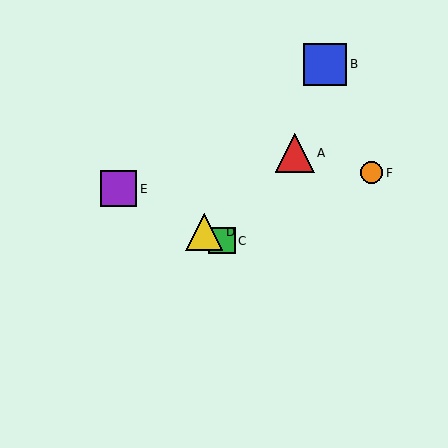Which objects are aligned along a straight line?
Objects C, D, E are aligned along a straight line.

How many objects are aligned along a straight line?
3 objects (C, D, E) are aligned along a straight line.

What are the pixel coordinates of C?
Object C is at (222, 241).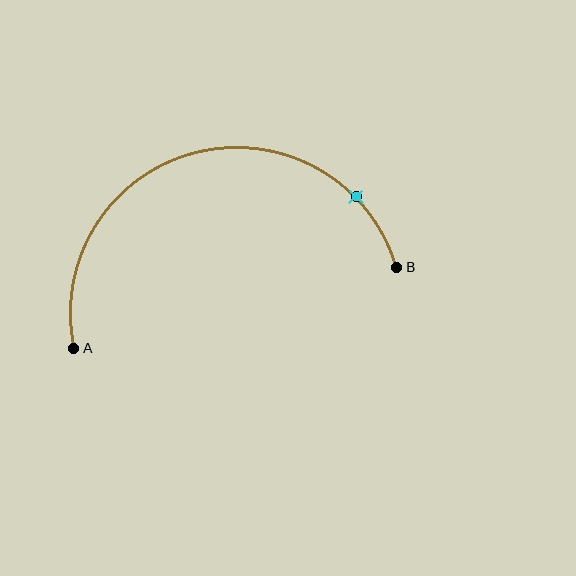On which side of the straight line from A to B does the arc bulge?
The arc bulges above the straight line connecting A and B.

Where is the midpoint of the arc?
The arc midpoint is the point on the curve farthest from the straight line joining A and B. It sits above that line.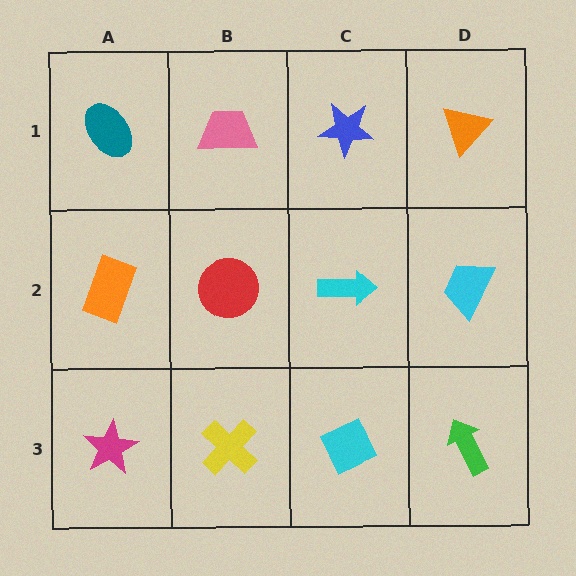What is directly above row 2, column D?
An orange triangle.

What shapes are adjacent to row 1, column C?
A cyan arrow (row 2, column C), a pink trapezoid (row 1, column B), an orange triangle (row 1, column D).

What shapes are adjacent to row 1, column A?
An orange rectangle (row 2, column A), a pink trapezoid (row 1, column B).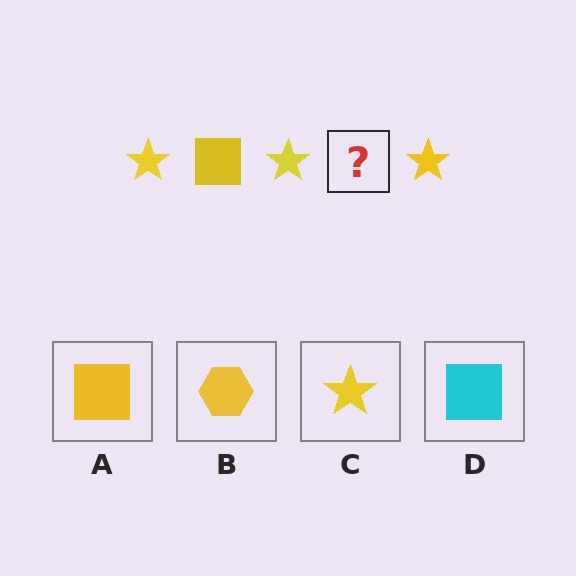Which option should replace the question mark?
Option A.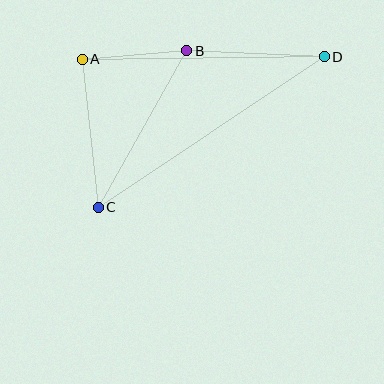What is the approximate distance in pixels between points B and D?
The distance between B and D is approximately 137 pixels.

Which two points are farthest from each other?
Points C and D are farthest from each other.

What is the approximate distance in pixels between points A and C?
The distance between A and C is approximately 149 pixels.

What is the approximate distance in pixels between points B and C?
The distance between B and C is approximately 180 pixels.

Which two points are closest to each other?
Points A and B are closest to each other.